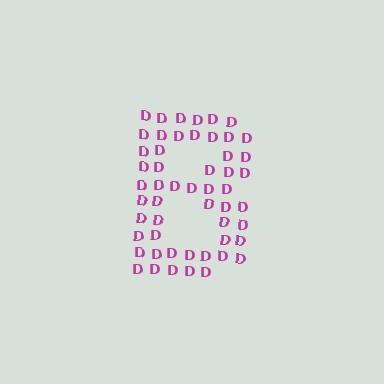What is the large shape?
The large shape is the letter B.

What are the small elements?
The small elements are letter D's.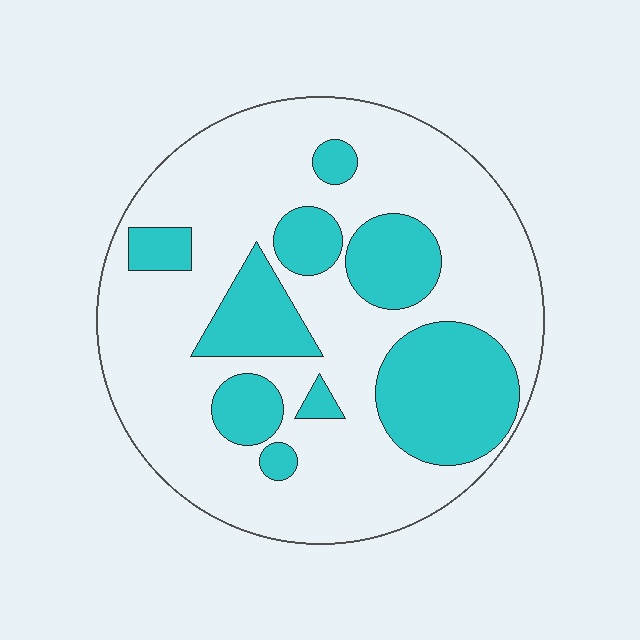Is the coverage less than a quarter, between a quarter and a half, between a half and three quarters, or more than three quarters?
Between a quarter and a half.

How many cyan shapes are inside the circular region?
9.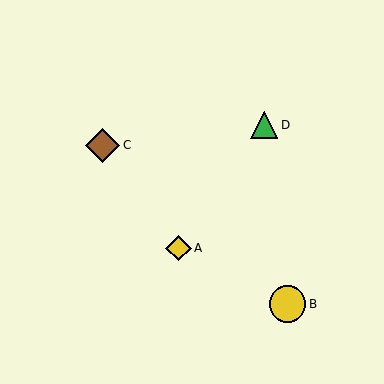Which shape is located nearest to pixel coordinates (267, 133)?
The green triangle (labeled D) at (264, 125) is nearest to that location.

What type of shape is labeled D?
Shape D is a green triangle.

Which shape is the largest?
The yellow circle (labeled B) is the largest.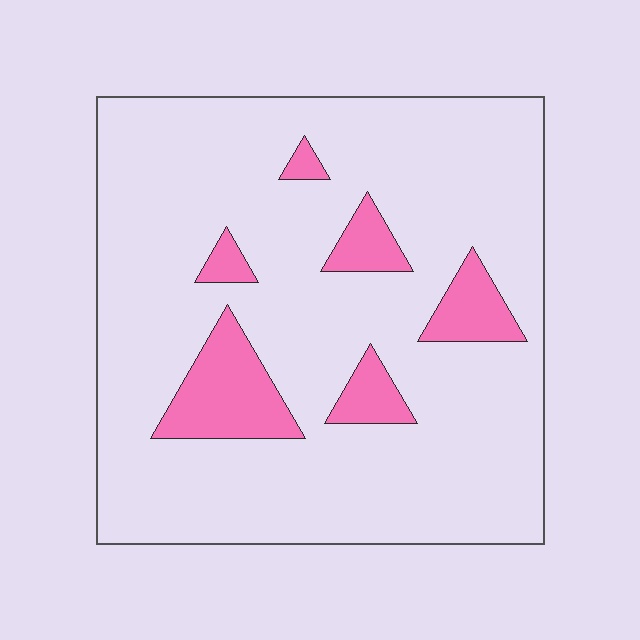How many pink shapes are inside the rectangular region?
6.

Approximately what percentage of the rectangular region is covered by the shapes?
Approximately 15%.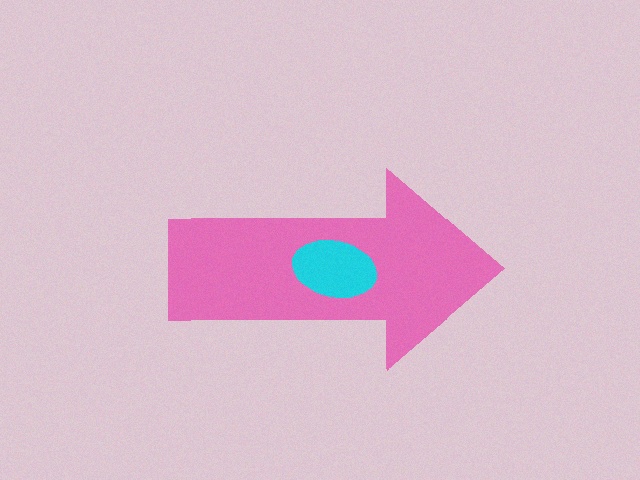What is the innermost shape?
The cyan ellipse.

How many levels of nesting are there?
2.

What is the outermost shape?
The pink arrow.